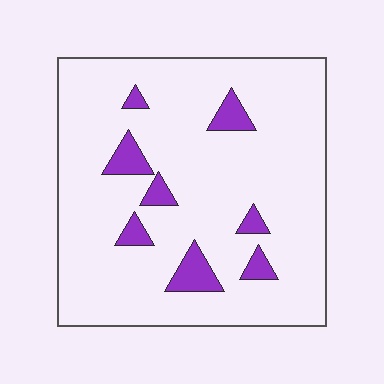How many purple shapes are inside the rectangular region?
8.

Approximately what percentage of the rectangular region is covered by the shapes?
Approximately 10%.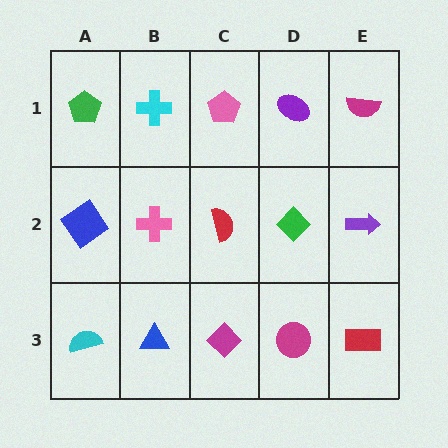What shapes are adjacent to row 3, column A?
A blue diamond (row 2, column A), a blue triangle (row 3, column B).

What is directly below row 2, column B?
A blue triangle.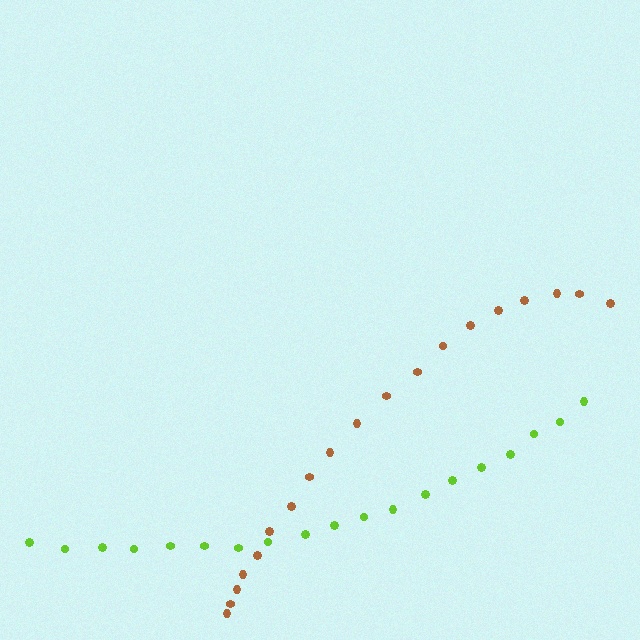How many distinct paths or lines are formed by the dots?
There are 2 distinct paths.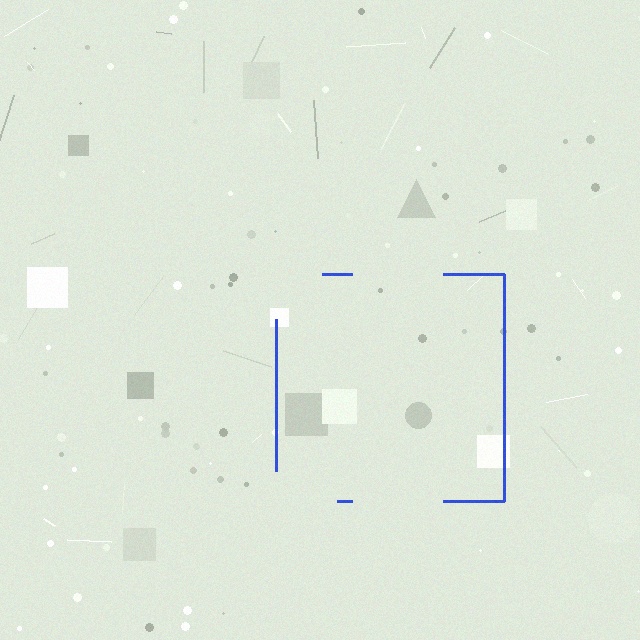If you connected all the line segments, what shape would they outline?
They would outline a square.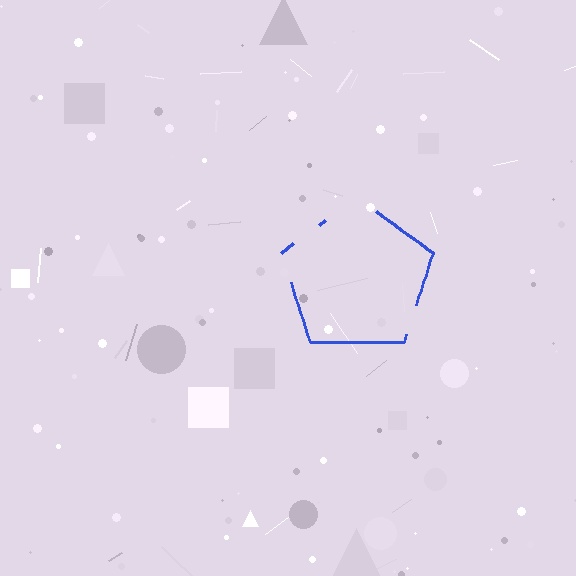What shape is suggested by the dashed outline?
The dashed outline suggests a pentagon.